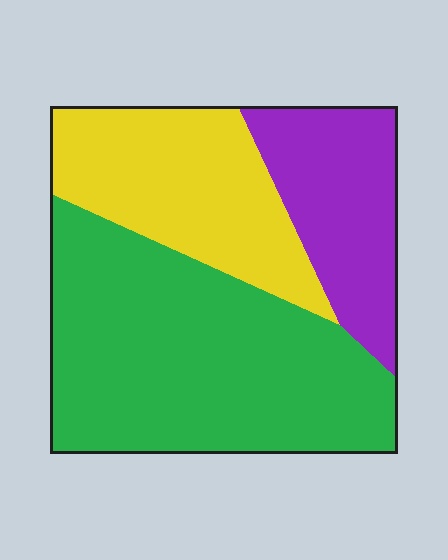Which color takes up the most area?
Green, at roughly 50%.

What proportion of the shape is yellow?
Yellow takes up about one quarter (1/4) of the shape.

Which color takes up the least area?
Purple, at roughly 20%.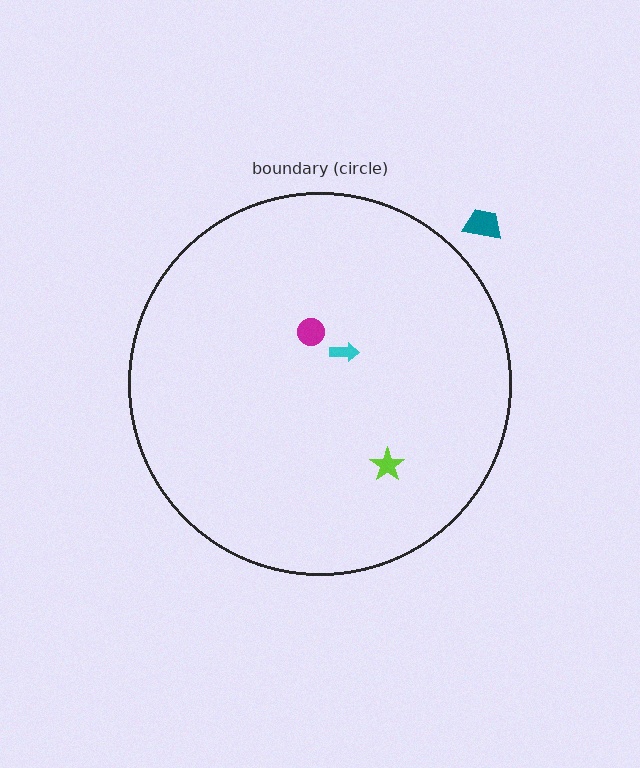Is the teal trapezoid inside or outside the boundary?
Outside.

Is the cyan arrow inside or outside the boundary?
Inside.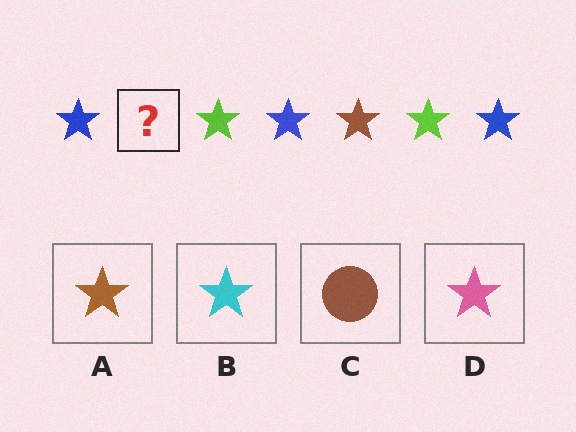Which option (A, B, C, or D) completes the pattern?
A.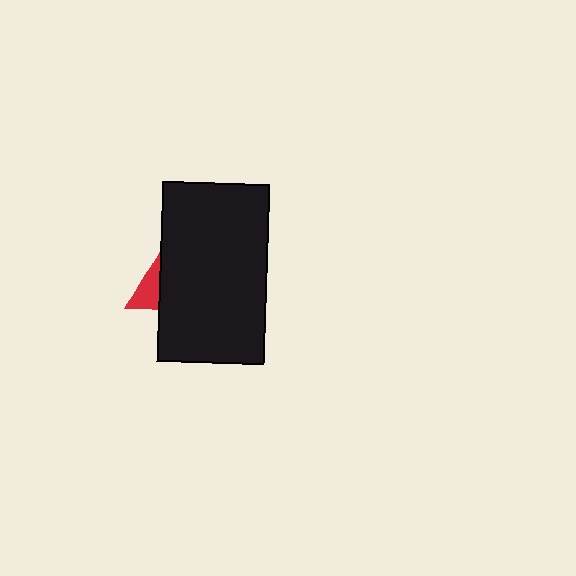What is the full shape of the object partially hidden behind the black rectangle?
The partially hidden object is a red triangle.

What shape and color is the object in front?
The object in front is a black rectangle.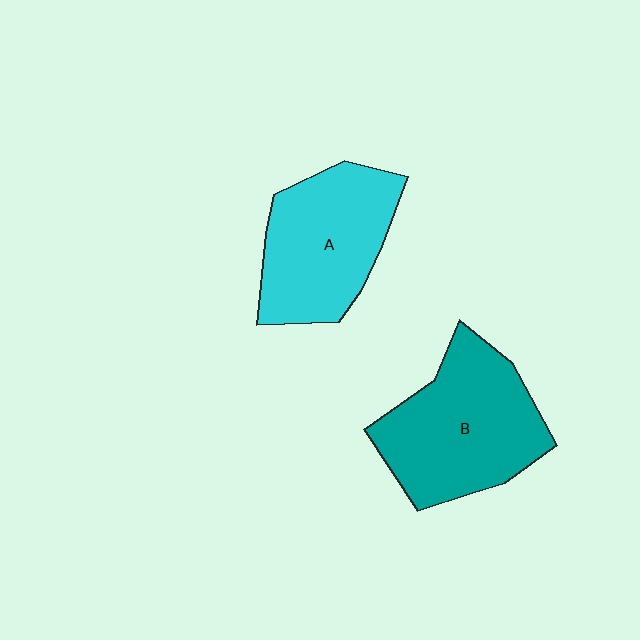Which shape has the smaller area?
Shape A (cyan).